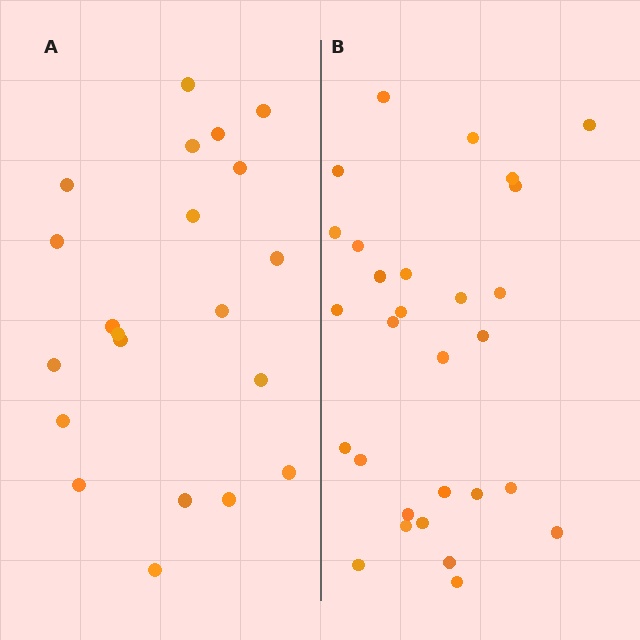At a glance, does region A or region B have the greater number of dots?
Region B (the right region) has more dots.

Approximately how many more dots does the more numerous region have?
Region B has roughly 8 or so more dots than region A.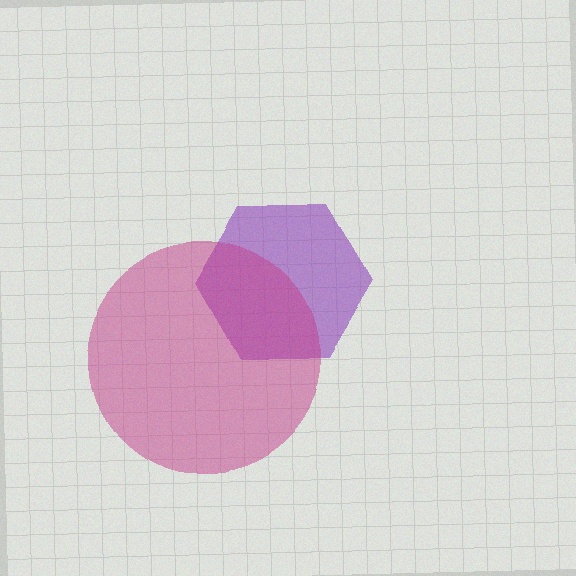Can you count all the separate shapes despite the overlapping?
Yes, there are 2 separate shapes.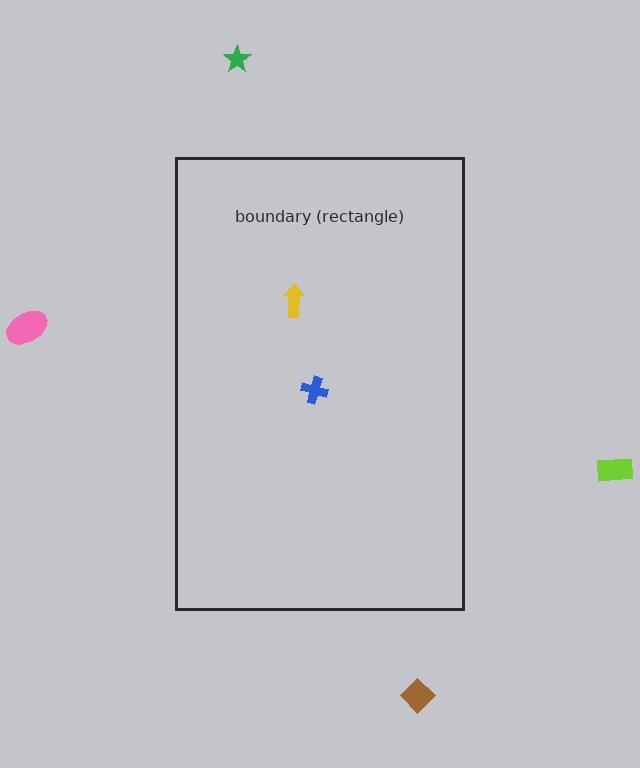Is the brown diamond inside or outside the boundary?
Outside.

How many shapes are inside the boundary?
2 inside, 4 outside.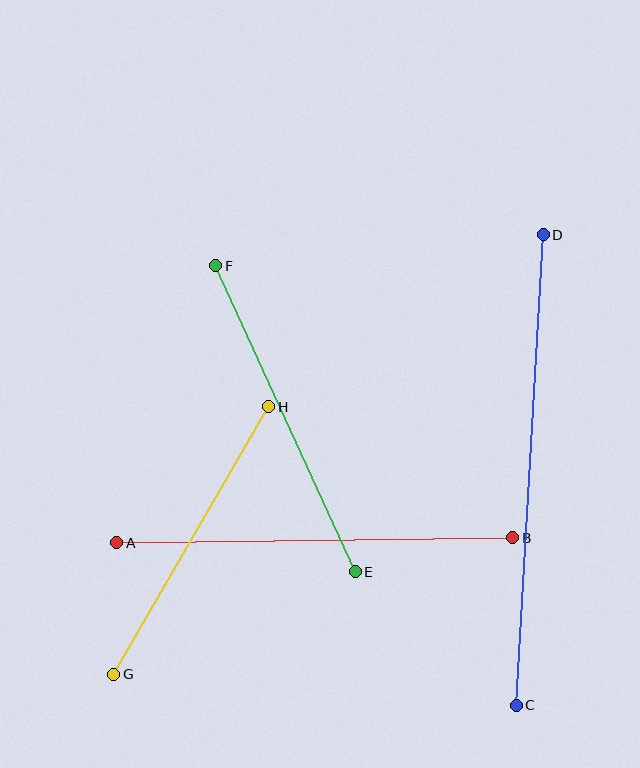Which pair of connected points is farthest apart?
Points C and D are farthest apart.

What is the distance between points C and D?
The distance is approximately 471 pixels.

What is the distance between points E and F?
The distance is approximately 336 pixels.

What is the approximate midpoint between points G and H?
The midpoint is at approximately (191, 541) pixels.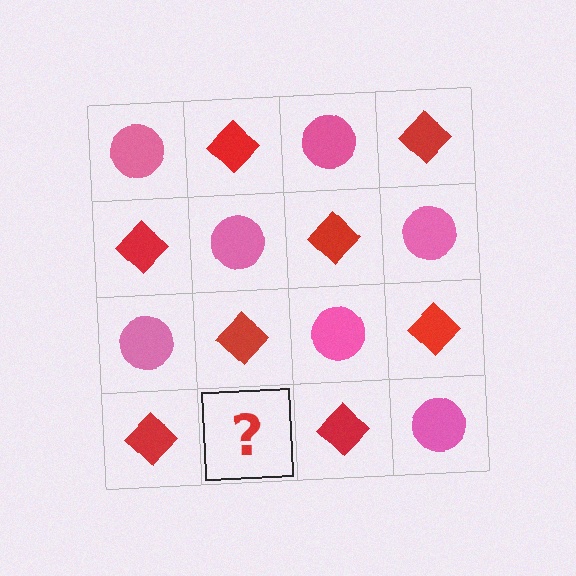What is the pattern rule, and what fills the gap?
The rule is that it alternates pink circle and red diamond in a checkerboard pattern. The gap should be filled with a pink circle.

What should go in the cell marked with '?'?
The missing cell should contain a pink circle.